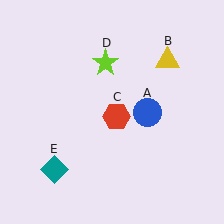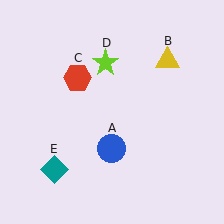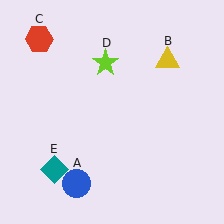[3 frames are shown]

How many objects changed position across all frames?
2 objects changed position: blue circle (object A), red hexagon (object C).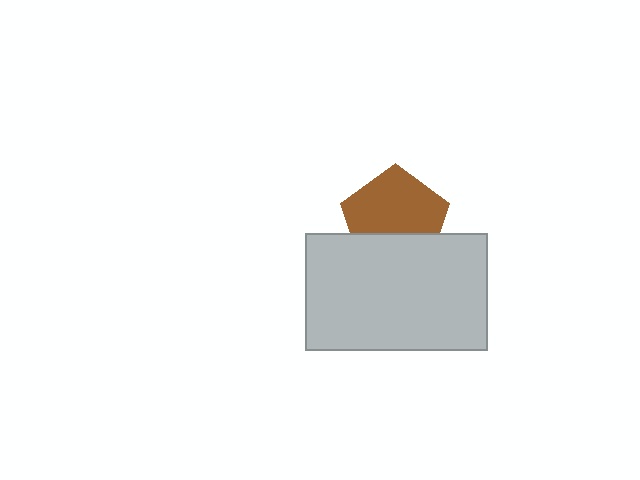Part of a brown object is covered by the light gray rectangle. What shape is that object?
It is a pentagon.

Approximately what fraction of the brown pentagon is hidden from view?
Roughly 34% of the brown pentagon is hidden behind the light gray rectangle.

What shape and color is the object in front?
The object in front is a light gray rectangle.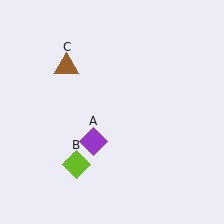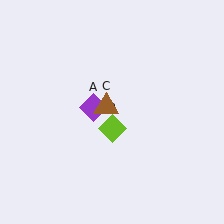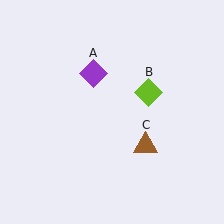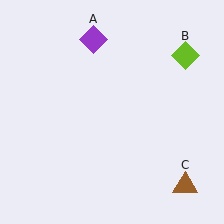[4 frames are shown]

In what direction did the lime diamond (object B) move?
The lime diamond (object B) moved up and to the right.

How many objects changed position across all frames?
3 objects changed position: purple diamond (object A), lime diamond (object B), brown triangle (object C).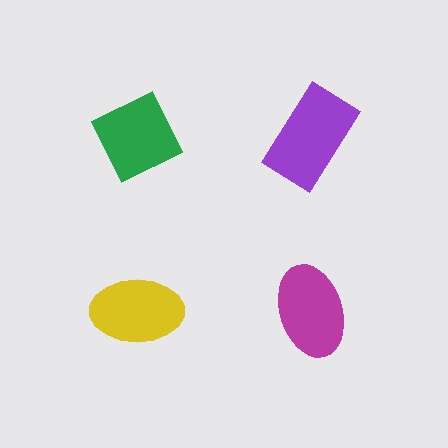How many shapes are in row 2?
2 shapes.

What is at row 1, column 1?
A green diamond.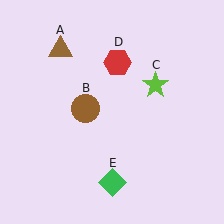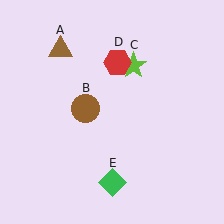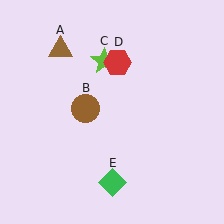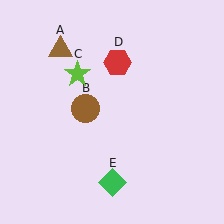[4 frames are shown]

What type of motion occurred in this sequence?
The lime star (object C) rotated counterclockwise around the center of the scene.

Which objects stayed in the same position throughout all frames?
Brown triangle (object A) and brown circle (object B) and red hexagon (object D) and green diamond (object E) remained stationary.